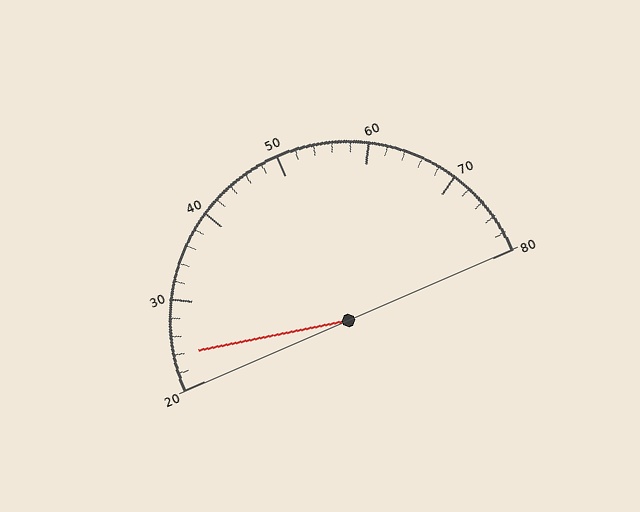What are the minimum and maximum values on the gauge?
The gauge ranges from 20 to 80.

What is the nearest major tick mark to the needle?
The nearest major tick mark is 20.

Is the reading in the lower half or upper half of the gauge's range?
The reading is in the lower half of the range (20 to 80).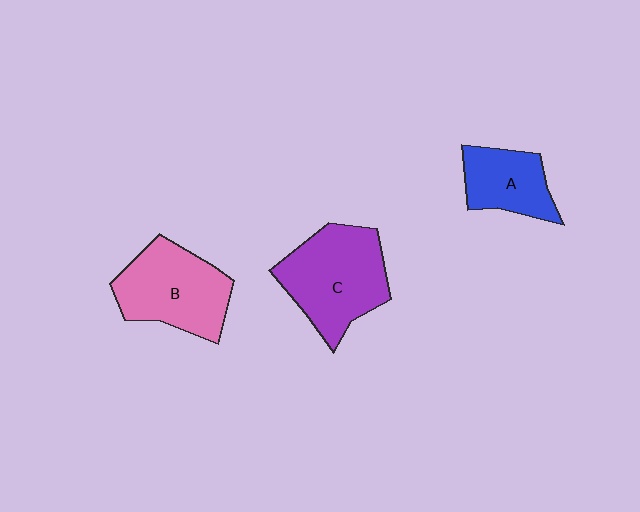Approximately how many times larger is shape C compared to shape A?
Approximately 1.7 times.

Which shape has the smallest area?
Shape A (blue).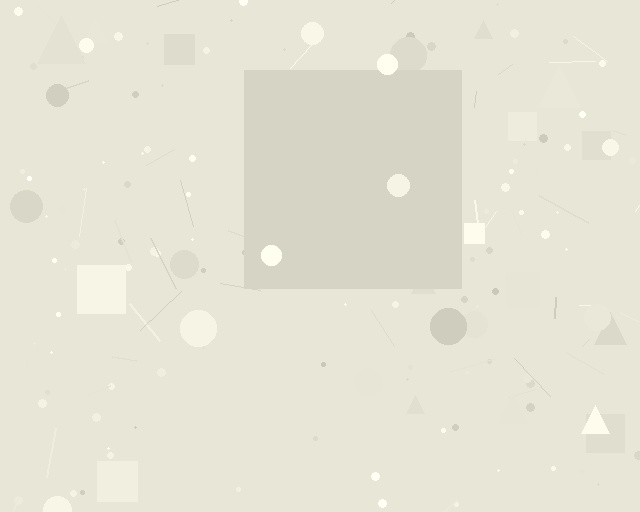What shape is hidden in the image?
A square is hidden in the image.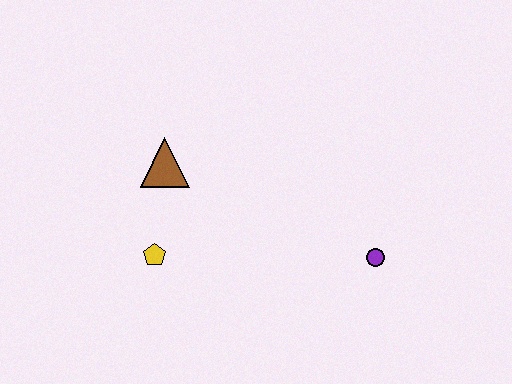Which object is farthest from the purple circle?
The brown triangle is farthest from the purple circle.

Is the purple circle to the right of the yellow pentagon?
Yes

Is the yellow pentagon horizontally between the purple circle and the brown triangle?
No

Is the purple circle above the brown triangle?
No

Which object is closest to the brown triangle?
The yellow pentagon is closest to the brown triangle.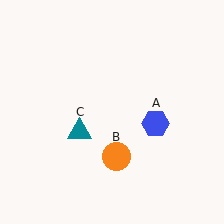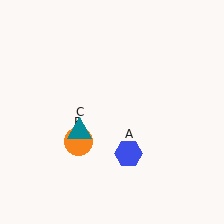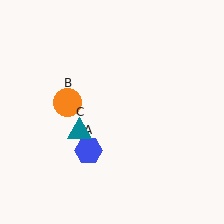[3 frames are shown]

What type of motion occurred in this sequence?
The blue hexagon (object A), orange circle (object B) rotated clockwise around the center of the scene.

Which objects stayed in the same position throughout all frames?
Teal triangle (object C) remained stationary.